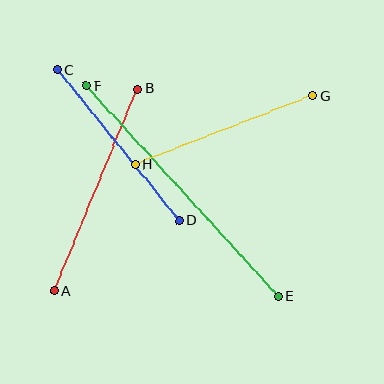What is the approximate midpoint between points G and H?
The midpoint is at approximately (224, 130) pixels.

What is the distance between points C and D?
The distance is approximately 194 pixels.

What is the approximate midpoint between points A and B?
The midpoint is at approximately (96, 190) pixels.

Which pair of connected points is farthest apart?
Points E and F are farthest apart.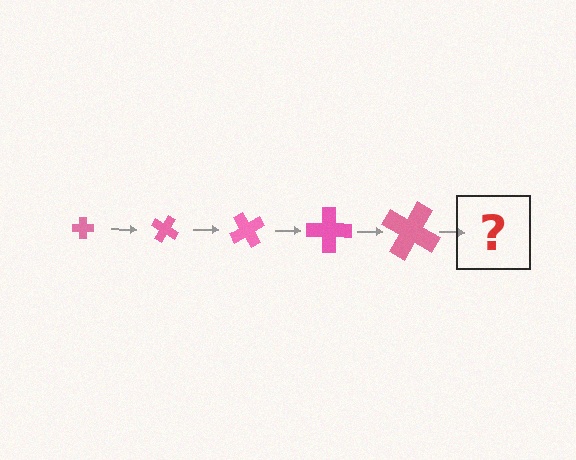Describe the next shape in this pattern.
It should be a cross, larger than the previous one and rotated 150 degrees from the start.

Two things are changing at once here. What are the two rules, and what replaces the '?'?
The two rules are that the cross grows larger each step and it rotates 30 degrees each step. The '?' should be a cross, larger than the previous one and rotated 150 degrees from the start.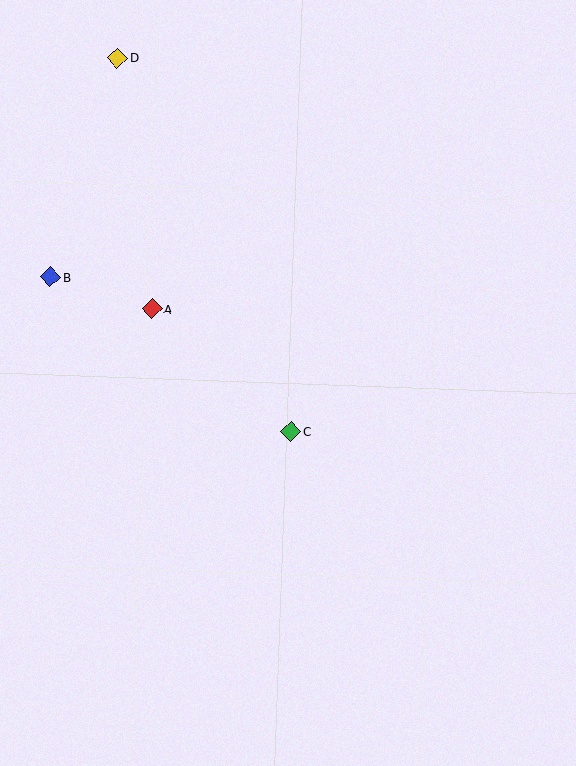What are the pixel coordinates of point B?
Point B is at (51, 277).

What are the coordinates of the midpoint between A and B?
The midpoint between A and B is at (101, 293).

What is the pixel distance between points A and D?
The distance between A and D is 254 pixels.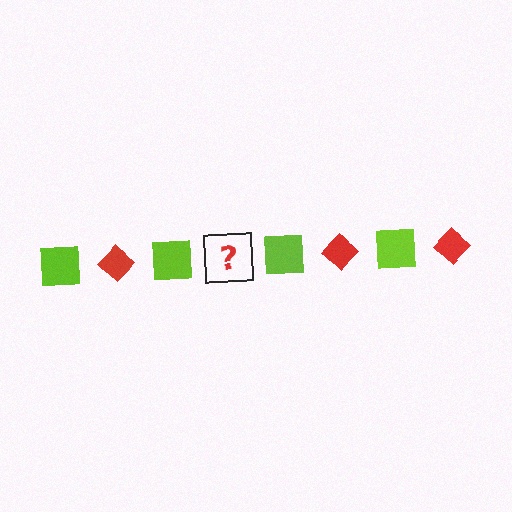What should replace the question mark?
The question mark should be replaced with a red diamond.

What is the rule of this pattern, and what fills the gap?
The rule is that the pattern alternates between lime square and red diamond. The gap should be filled with a red diamond.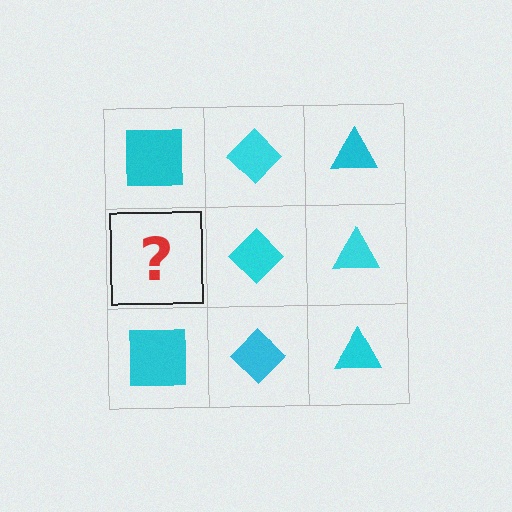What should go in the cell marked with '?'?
The missing cell should contain a cyan square.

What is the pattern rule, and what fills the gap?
The rule is that each column has a consistent shape. The gap should be filled with a cyan square.